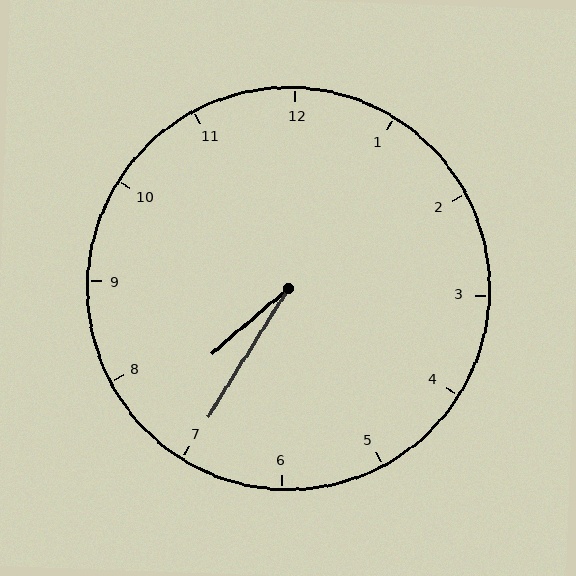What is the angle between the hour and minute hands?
Approximately 18 degrees.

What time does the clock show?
7:35.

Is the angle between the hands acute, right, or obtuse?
It is acute.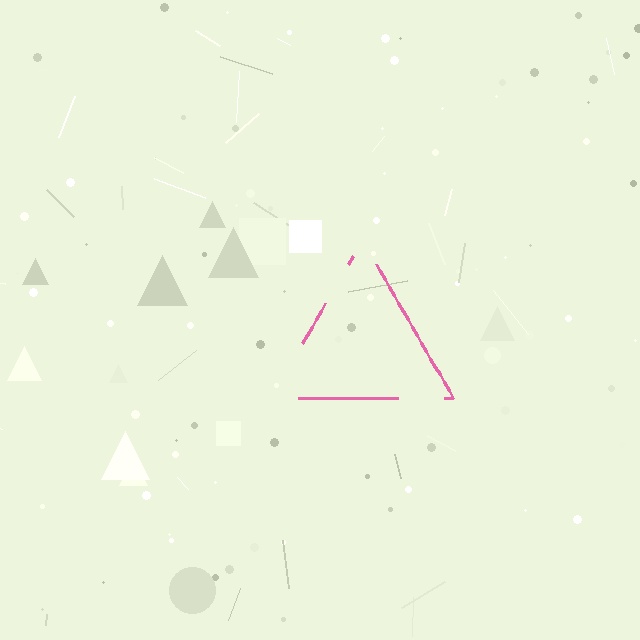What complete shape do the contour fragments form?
The contour fragments form a triangle.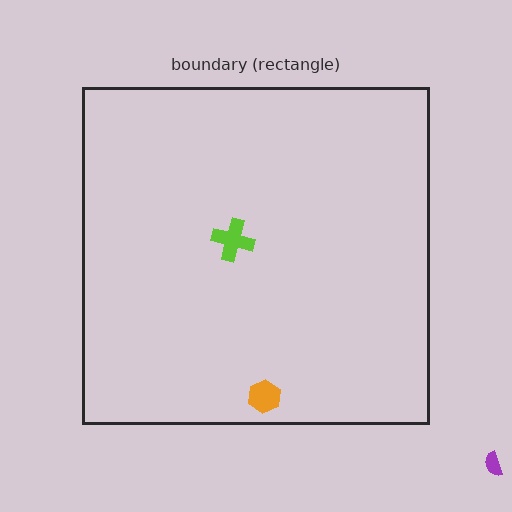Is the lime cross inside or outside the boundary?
Inside.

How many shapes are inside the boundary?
2 inside, 1 outside.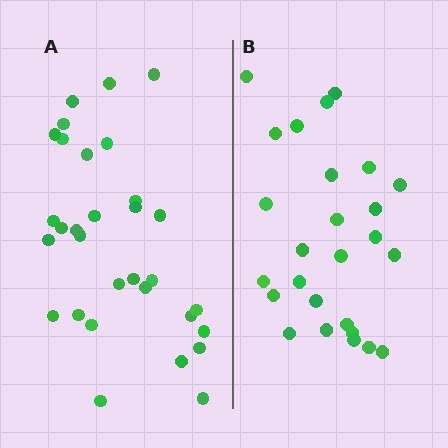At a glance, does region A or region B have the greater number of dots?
Region A (the left region) has more dots.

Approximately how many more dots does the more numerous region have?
Region A has about 5 more dots than region B.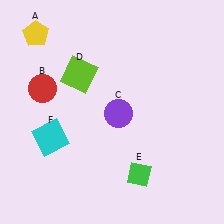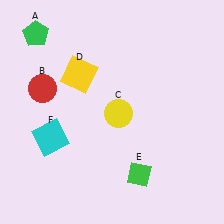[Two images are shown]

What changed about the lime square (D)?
In Image 1, D is lime. In Image 2, it changed to yellow.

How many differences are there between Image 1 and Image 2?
There are 3 differences between the two images.